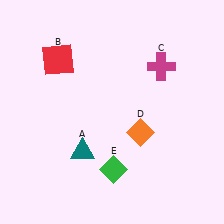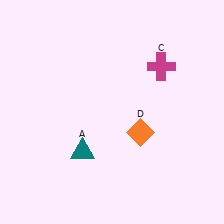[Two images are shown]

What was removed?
The red square (B), the green diamond (E) were removed in Image 2.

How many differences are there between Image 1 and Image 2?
There are 2 differences between the two images.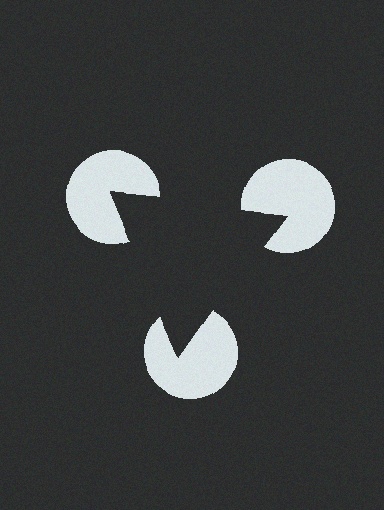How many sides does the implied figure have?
3 sides.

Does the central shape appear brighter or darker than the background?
It typically appears slightly darker than the background, even though no actual brightness change is drawn.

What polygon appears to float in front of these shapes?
An illusory triangle — its edges are inferred from the aligned wedge cuts in the pac-man discs, not physically drawn.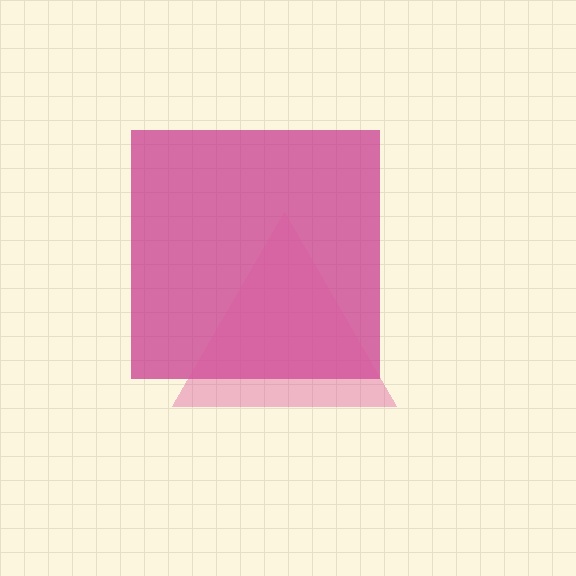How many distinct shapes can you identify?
There are 2 distinct shapes: a magenta square, a pink triangle.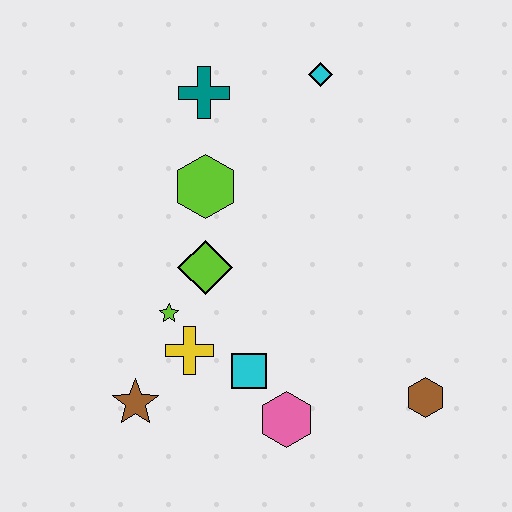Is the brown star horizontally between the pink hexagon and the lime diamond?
No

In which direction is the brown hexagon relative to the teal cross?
The brown hexagon is below the teal cross.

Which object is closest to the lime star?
The yellow cross is closest to the lime star.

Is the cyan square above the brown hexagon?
Yes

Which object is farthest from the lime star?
The cyan diamond is farthest from the lime star.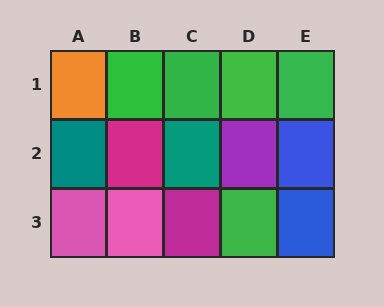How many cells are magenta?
2 cells are magenta.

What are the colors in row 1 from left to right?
Orange, green, green, green, green.